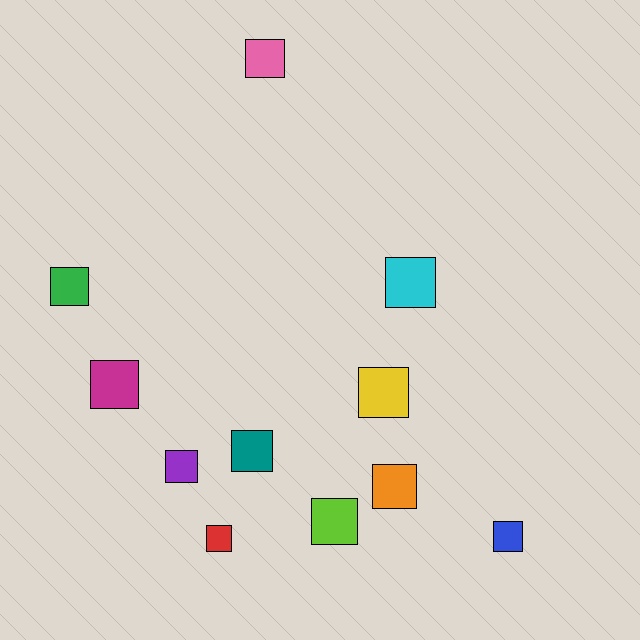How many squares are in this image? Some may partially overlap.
There are 11 squares.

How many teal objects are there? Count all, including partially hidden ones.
There is 1 teal object.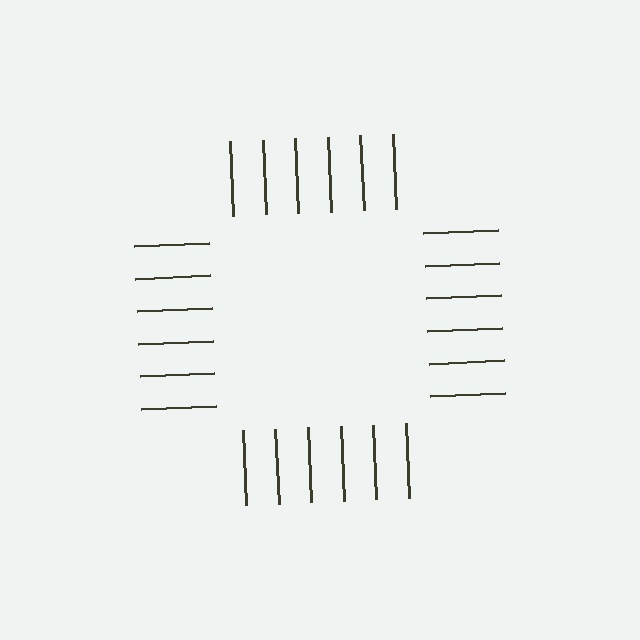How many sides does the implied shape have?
4 sides — the line-ends trace a square.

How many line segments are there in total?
24 — 6 along each of the 4 edges.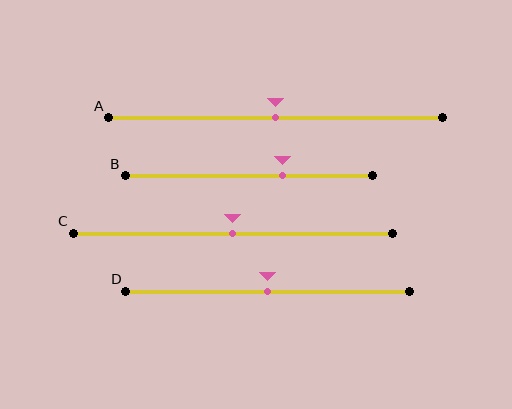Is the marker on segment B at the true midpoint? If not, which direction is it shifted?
No, the marker on segment B is shifted to the right by about 13% of the segment length.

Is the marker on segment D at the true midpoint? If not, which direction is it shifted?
Yes, the marker on segment D is at the true midpoint.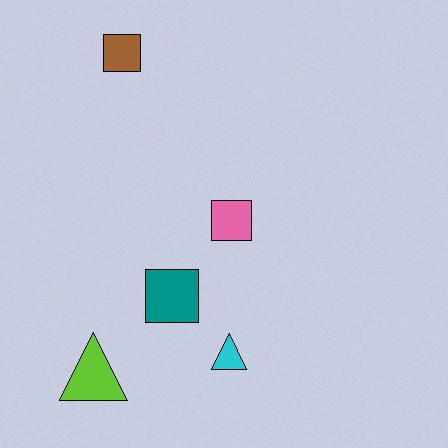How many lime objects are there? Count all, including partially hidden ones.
There is 1 lime object.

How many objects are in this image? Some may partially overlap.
There are 5 objects.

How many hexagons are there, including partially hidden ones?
There are no hexagons.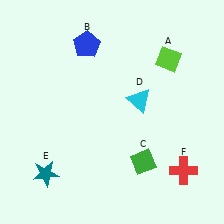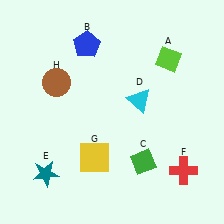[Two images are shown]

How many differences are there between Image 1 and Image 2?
There are 2 differences between the two images.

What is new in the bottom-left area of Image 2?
A yellow square (G) was added in the bottom-left area of Image 2.